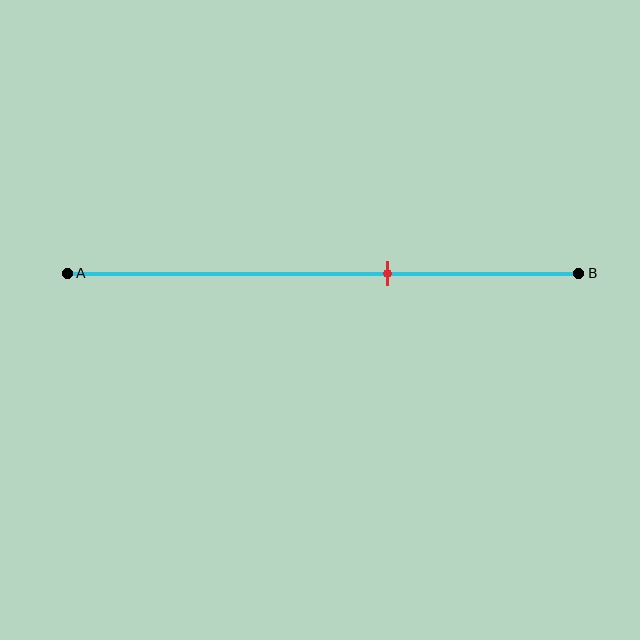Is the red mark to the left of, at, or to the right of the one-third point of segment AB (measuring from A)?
The red mark is to the right of the one-third point of segment AB.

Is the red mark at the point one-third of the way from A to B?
No, the mark is at about 65% from A, not at the 33% one-third point.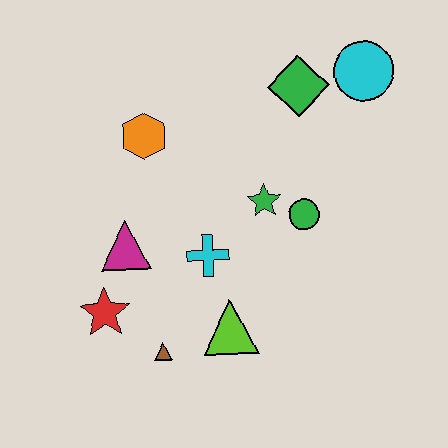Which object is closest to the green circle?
The green star is closest to the green circle.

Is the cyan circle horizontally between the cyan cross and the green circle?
No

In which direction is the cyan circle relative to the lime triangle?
The cyan circle is above the lime triangle.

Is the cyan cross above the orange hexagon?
No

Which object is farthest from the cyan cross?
The cyan circle is farthest from the cyan cross.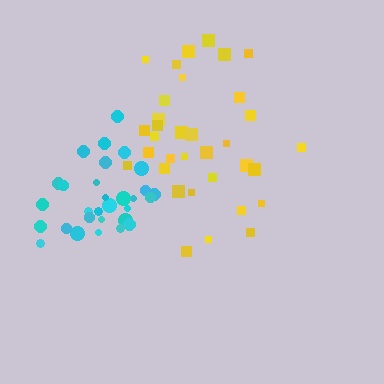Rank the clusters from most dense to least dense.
cyan, yellow.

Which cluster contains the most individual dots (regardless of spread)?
Yellow (35).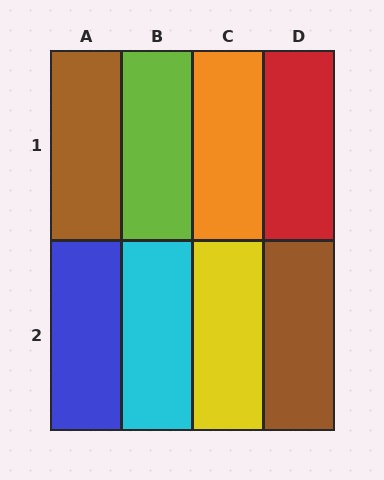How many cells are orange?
1 cell is orange.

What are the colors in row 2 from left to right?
Blue, cyan, yellow, brown.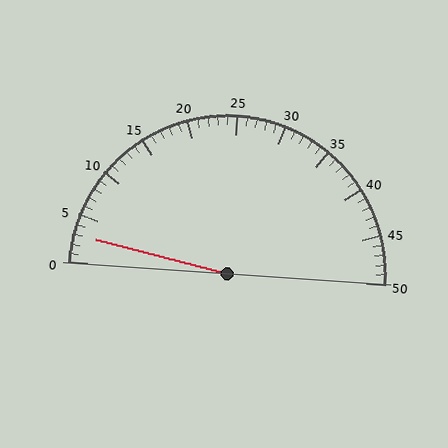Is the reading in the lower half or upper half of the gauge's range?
The reading is in the lower half of the range (0 to 50).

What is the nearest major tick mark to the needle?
The nearest major tick mark is 5.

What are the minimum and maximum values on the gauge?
The gauge ranges from 0 to 50.